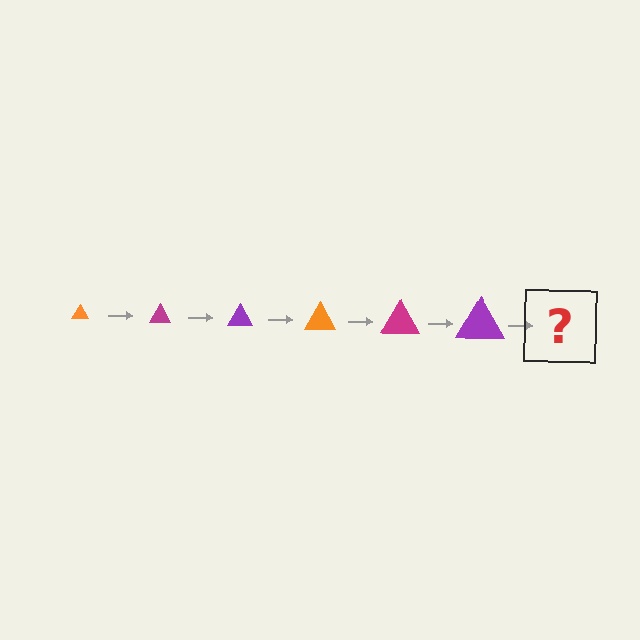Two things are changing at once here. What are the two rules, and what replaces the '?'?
The two rules are that the triangle grows larger each step and the color cycles through orange, magenta, and purple. The '?' should be an orange triangle, larger than the previous one.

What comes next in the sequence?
The next element should be an orange triangle, larger than the previous one.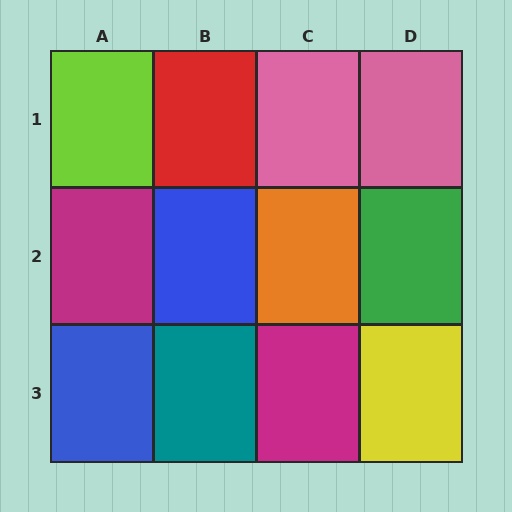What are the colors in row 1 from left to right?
Lime, red, pink, pink.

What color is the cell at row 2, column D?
Green.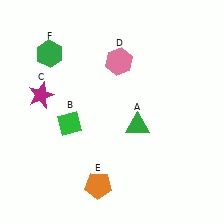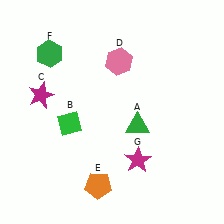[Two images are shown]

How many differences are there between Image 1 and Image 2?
There is 1 difference between the two images.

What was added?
A magenta star (G) was added in Image 2.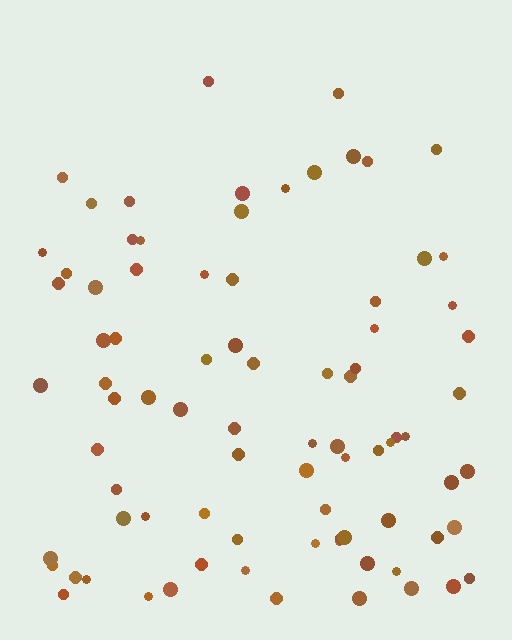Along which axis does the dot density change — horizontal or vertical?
Vertical.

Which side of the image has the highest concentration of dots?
The bottom.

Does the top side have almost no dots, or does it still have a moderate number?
Still a moderate number, just noticeably fewer than the bottom.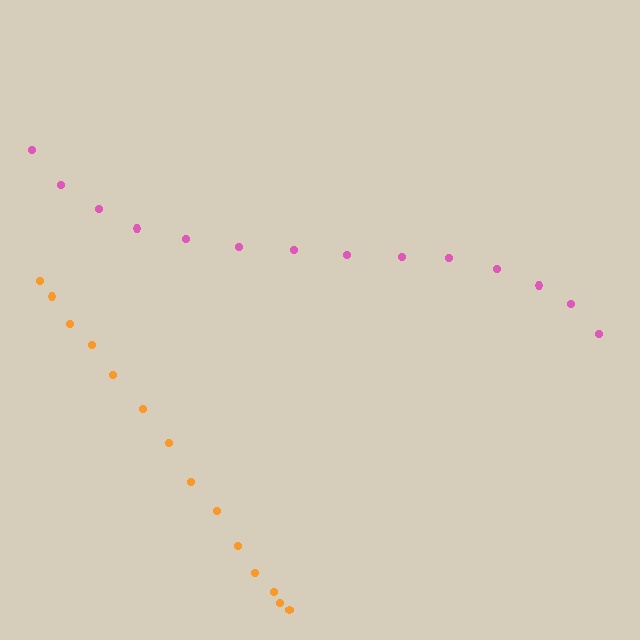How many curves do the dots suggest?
There are 2 distinct paths.